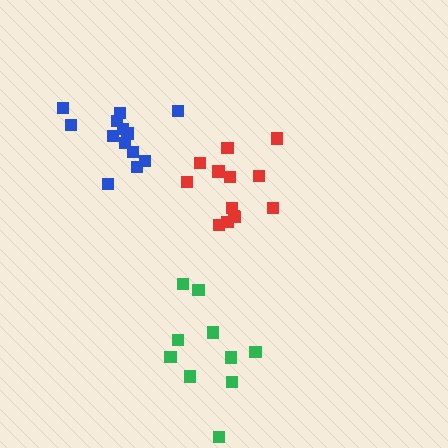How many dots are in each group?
Group 1: 10 dots, Group 2: 13 dots, Group 3: 13 dots (36 total).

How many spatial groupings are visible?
There are 3 spatial groupings.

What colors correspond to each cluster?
The clusters are colored: green, red, blue.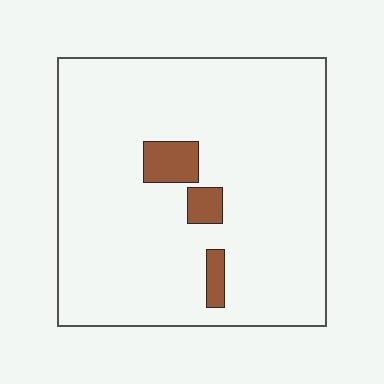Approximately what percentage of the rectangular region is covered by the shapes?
Approximately 5%.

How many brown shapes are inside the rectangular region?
3.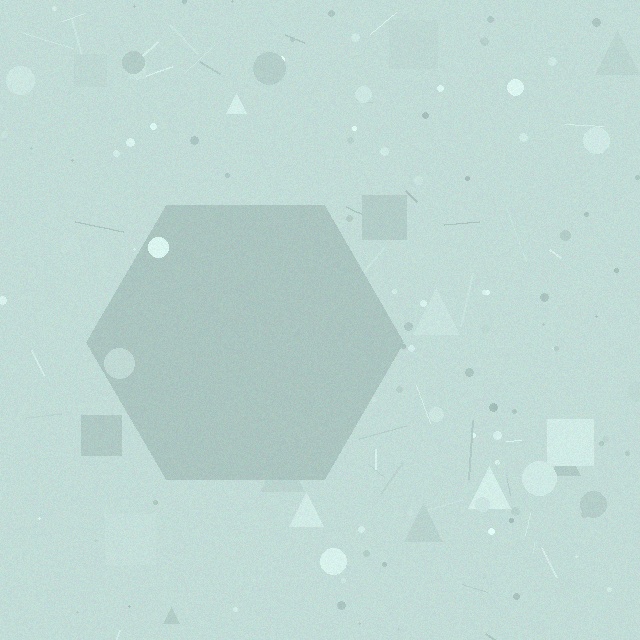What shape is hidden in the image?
A hexagon is hidden in the image.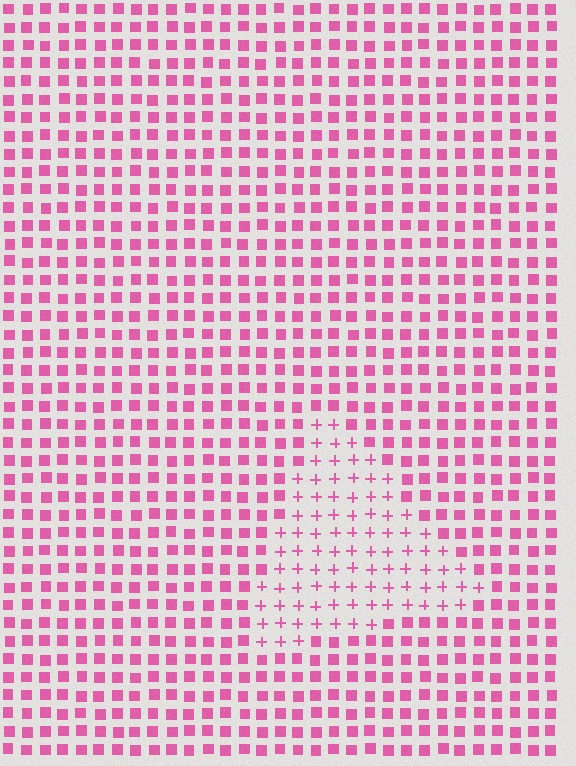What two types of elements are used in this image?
The image uses plus signs inside the triangle region and squares outside it.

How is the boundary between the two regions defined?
The boundary is defined by a change in element shape: plus signs inside vs. squares outside. All elements share the same color and spacing.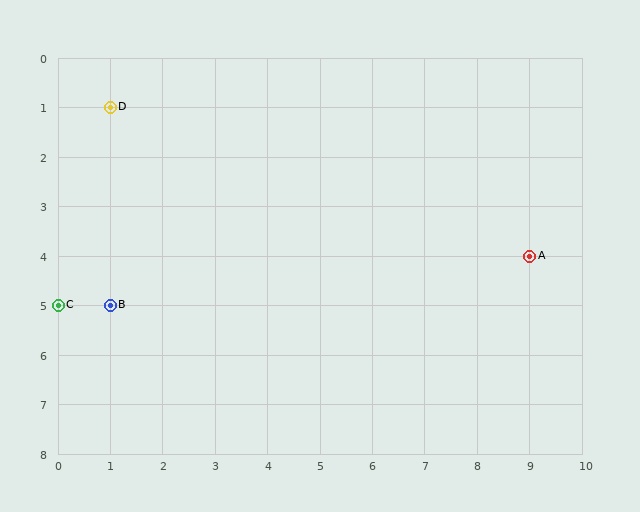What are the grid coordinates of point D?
Point D is at grid coordinates (1, 1).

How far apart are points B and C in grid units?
Points B and C are 1 column apart.